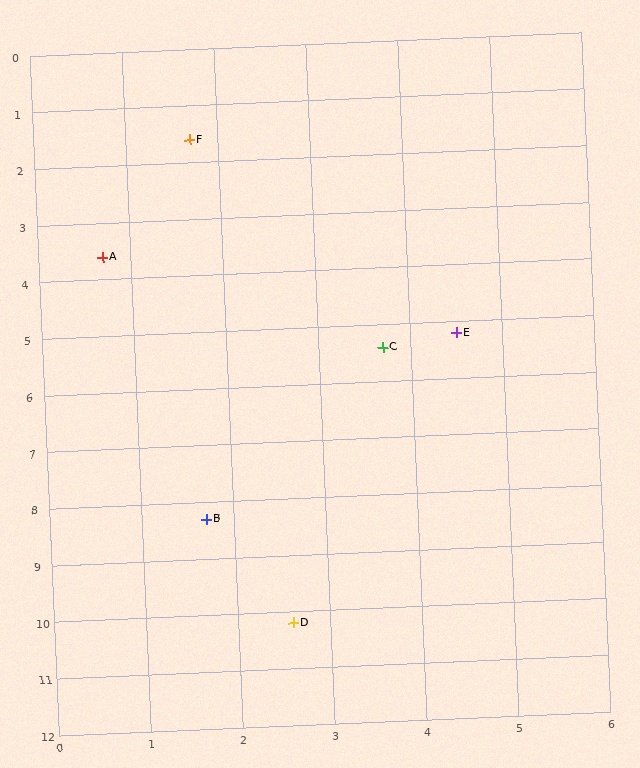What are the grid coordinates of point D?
Point D is at approximately (2.6, 10.2).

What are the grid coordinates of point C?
Point C is at approximately (3.7, 5.4).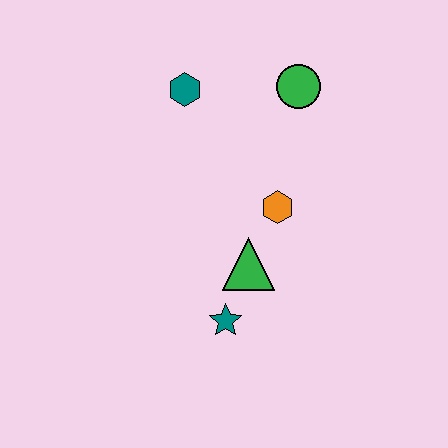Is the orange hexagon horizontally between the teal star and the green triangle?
No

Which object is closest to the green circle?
The teal hexagon is closest to the green circle.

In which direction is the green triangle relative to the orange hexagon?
The green triangle is below the orange hexagon.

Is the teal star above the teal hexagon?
No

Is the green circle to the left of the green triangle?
No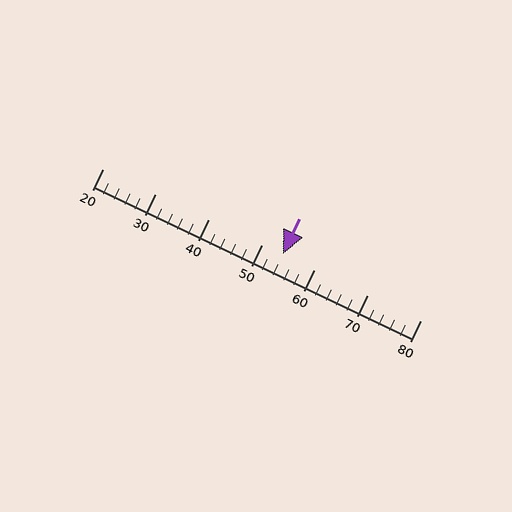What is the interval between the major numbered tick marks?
The major tick marks are spaced 10 units apart.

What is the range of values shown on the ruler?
The ruler shows values from 20 to 80.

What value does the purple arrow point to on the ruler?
The purple arrow points to approximately 54.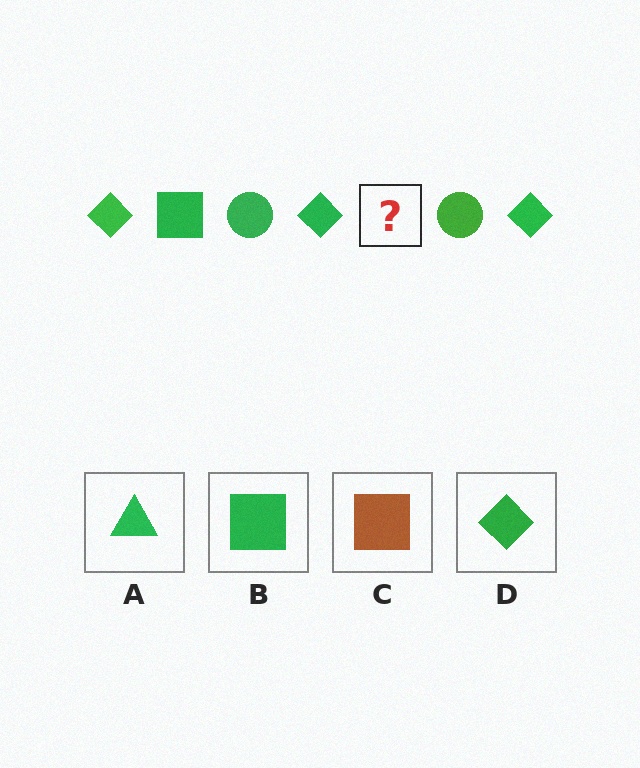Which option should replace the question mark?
Option B.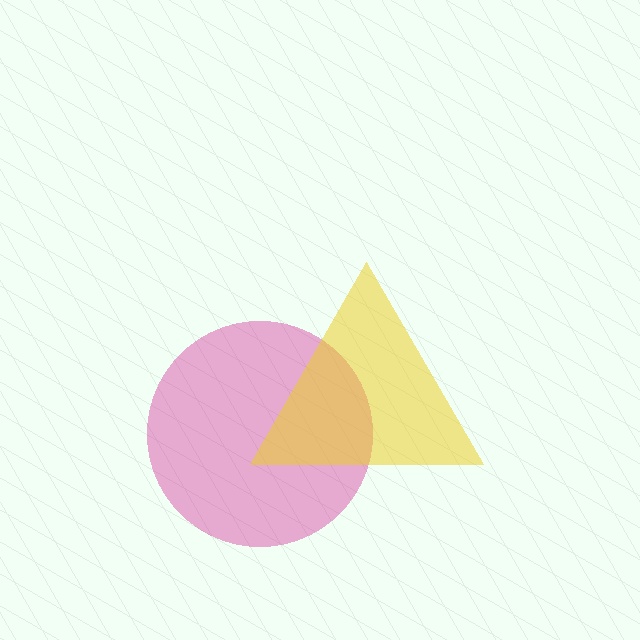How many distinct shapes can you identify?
There are 2 distinct shapes: a magenta circle, a yellow triangle.